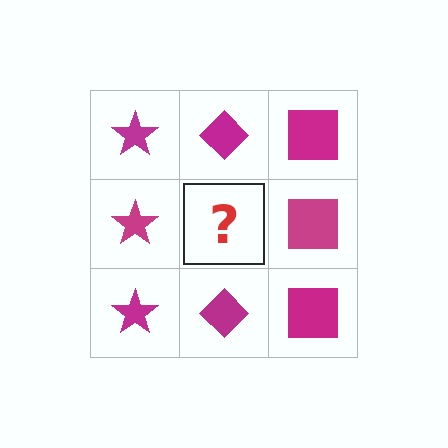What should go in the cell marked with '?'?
The missing cell should contain a magenta diamond.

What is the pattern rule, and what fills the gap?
The rule is that each column has a consistent shape. The gap should be filled with a magenta diamond.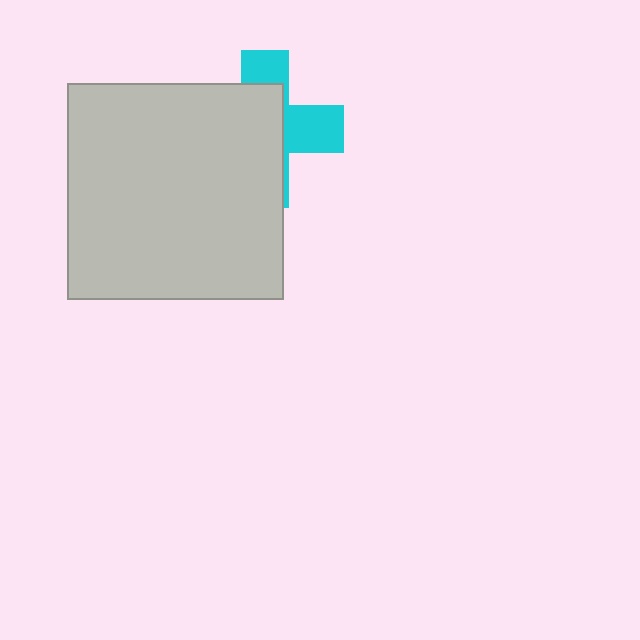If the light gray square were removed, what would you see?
You would see the complete cyan cross.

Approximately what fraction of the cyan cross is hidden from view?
Roughly 61% of the cyan cross is hidden behind the light gray square.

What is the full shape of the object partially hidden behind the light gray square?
The partially hidden object is a cyan cross.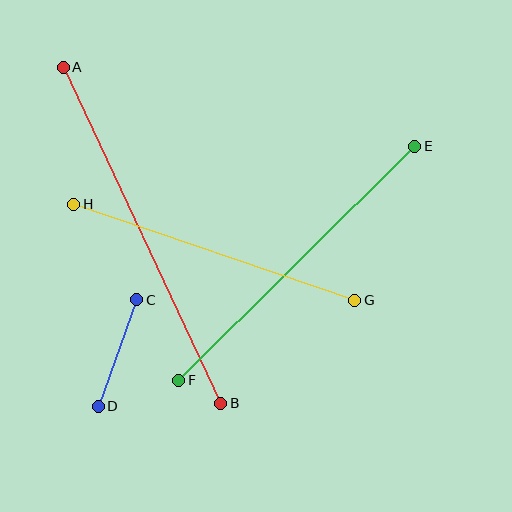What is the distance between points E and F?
The distance is approximately 332 pixels.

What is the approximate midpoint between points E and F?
The midpoint is at approximately (297, 263) pixels.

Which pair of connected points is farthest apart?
Points A and B are farthest apart.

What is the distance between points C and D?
The distance is approximately 113 pixels.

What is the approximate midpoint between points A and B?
The midpoint is at approximately (142, 235) pixels.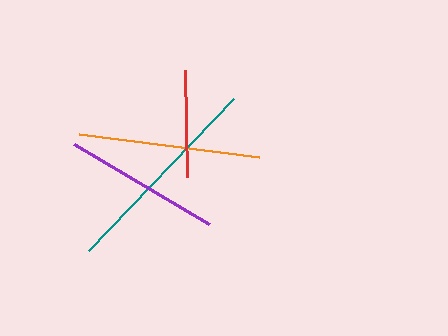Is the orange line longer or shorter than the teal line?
The teal line is longer than the orange line.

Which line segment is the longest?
The teal line is the longest at approximately 209 pixels.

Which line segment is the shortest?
The red line is the shortest at approximately 108 pixels.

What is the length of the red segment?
The red segment is approximately 108 pixels long.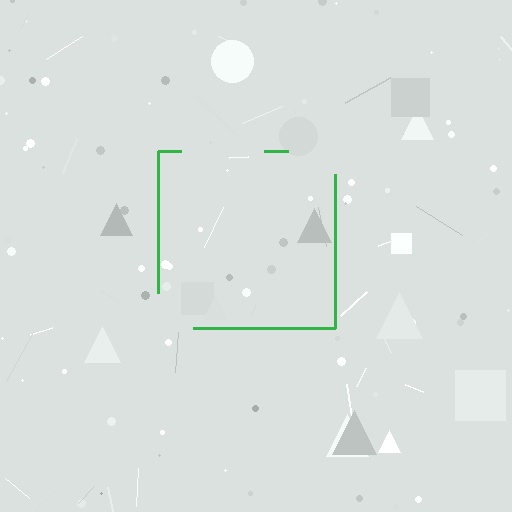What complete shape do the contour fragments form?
The contour fragments form a square.